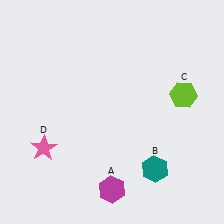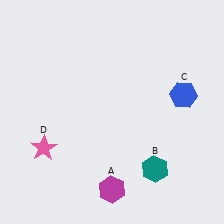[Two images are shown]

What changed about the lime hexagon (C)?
In Image 1, C is lime. In Image 2, it changed to blue.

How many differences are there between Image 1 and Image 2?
There is 1 difference between the two images.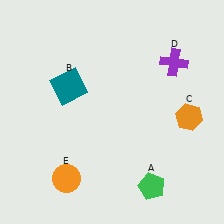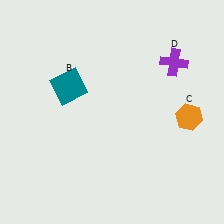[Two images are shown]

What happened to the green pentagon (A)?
The green pentagon (A) was removed in Image 2. It was in the bottom-right area of Image 1.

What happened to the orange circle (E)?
The orange circle (E) was removed in Image 2. It was in the bottom-left area of Image 1.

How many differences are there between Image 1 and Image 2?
There are 2 differences between the two images.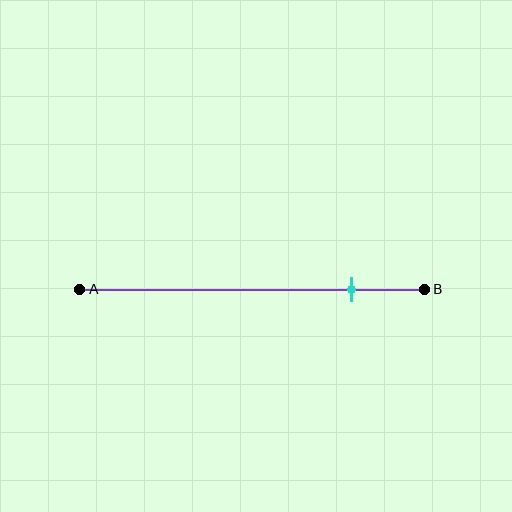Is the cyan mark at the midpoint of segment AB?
No, the mark is at about 80% from A, not at the 50% midpoint.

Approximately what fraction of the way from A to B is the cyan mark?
The cyan mark is approximately 80% of the way from A to B.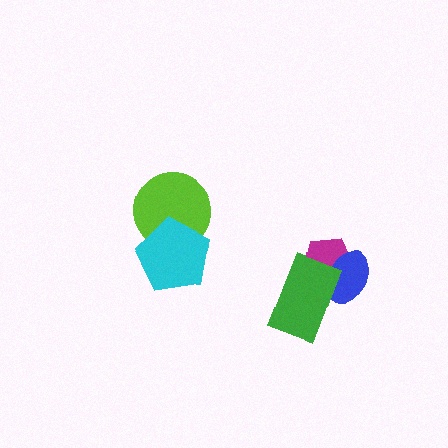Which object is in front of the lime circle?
The cyan pentagon is in front of the lime circle.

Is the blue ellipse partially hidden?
Yes, it is partially covered by another shape.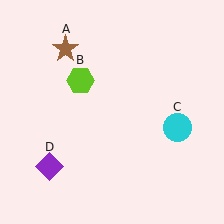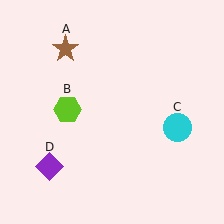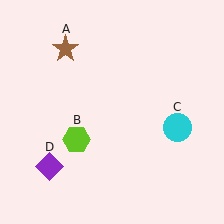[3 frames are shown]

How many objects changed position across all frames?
1 object changed position: lime hexagon (object B).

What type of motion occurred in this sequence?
The lime hexagon (object B) rotated counterclockwise around the center of the scene.